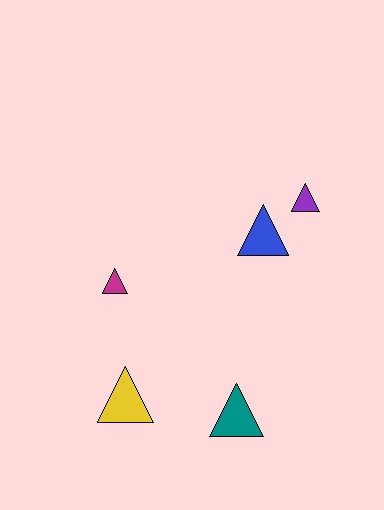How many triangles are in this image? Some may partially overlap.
There are 5 triangles.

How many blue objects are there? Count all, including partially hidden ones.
There is 1 blue object.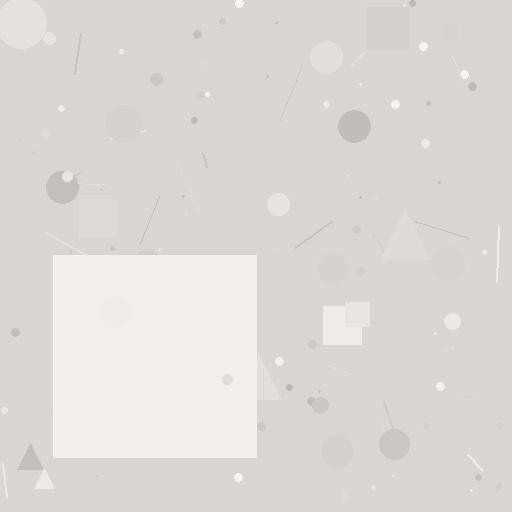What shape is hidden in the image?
A square is hidden in the image.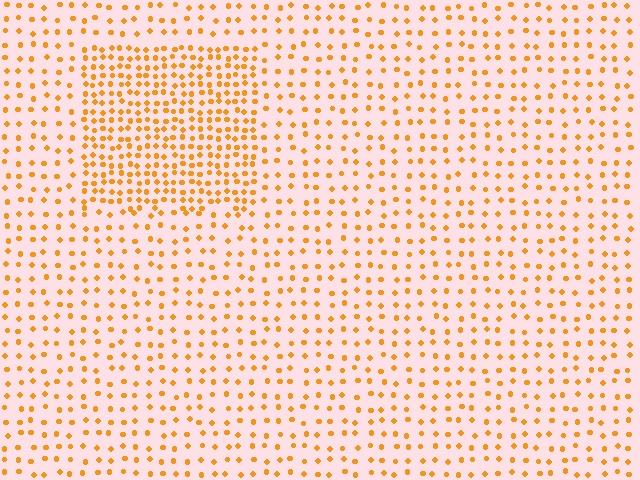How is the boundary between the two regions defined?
The boundary is defined by a change in element density (approximately 2.1x ratio). All elements are the same color, size, and shape.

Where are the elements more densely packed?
The elements are more densely packed inside the rectangle boundary.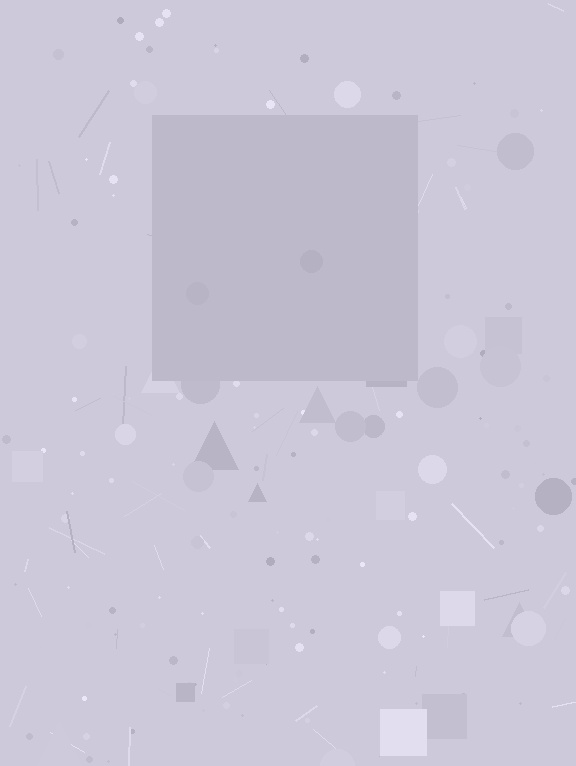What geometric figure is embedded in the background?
A square is embedded in the background.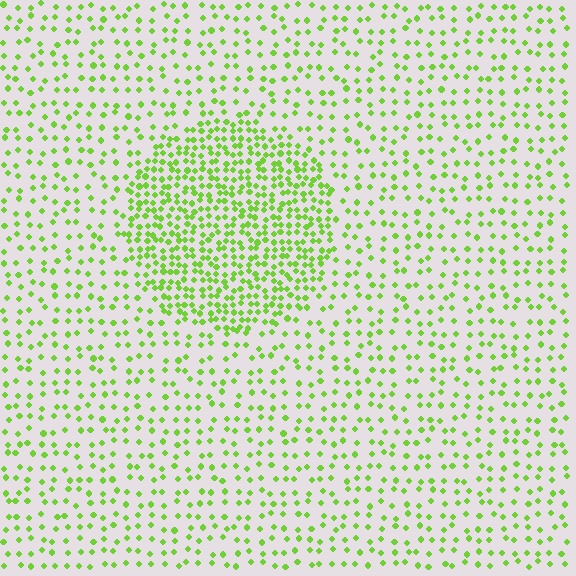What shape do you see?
I see a circle.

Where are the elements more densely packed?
The elements are more densely packed inside the circle boundary.